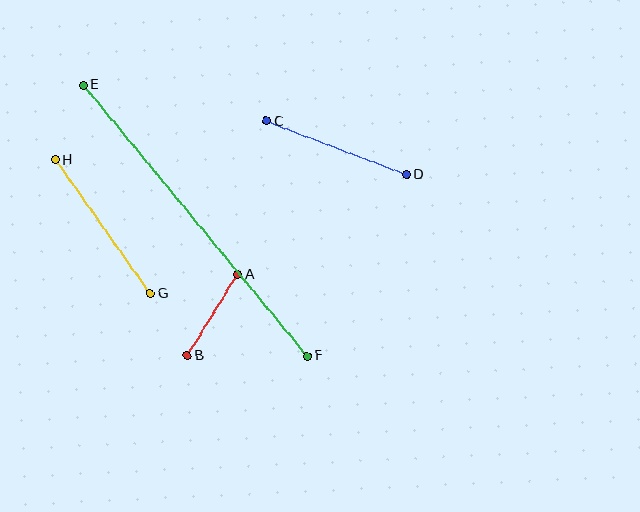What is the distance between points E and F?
The distance is approximately 352 pixels.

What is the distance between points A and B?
The distance is approximately 95 pixels.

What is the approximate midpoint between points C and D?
The midpoint is at approximately (337, 148) pixels.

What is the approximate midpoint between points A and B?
The midpoint is at approximately (212, 315) pixels.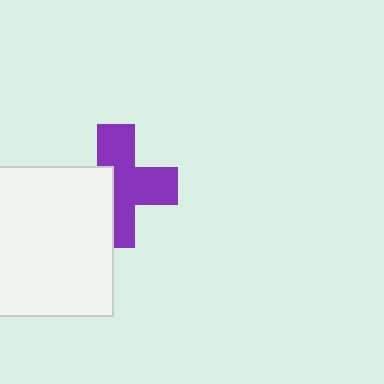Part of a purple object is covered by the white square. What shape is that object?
It is a cross.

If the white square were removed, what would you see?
You would see the complete purple cross.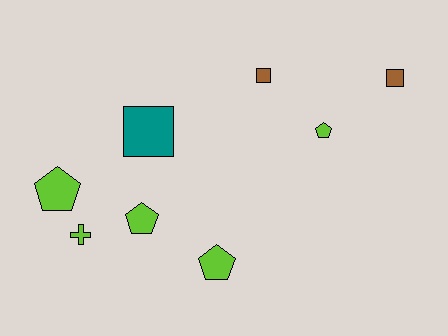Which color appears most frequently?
Lime, with 5 objects.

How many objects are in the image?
There are 8 objects.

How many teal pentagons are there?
There are no teal pentagons.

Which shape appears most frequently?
Pentagon, with 4 objects.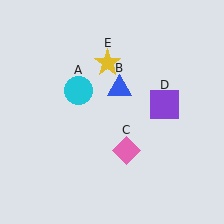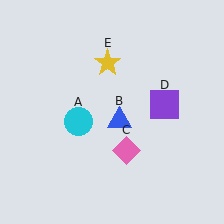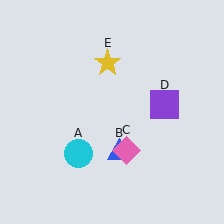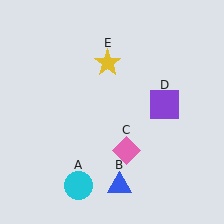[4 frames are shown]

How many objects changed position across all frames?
2 objects changed position: cyan circle (object A), blue triangle (object B).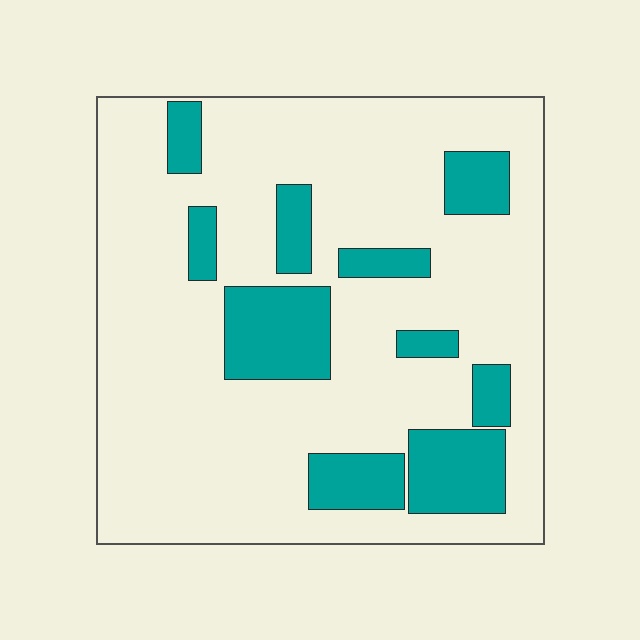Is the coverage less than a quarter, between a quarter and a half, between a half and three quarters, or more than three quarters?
Less than a quarter.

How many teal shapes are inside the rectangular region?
10.